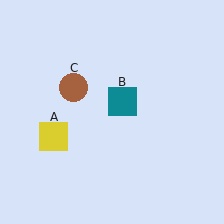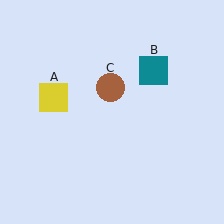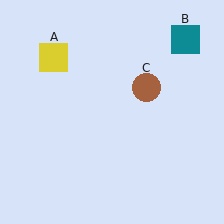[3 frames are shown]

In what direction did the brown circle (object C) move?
The brown circle (object C) moved right.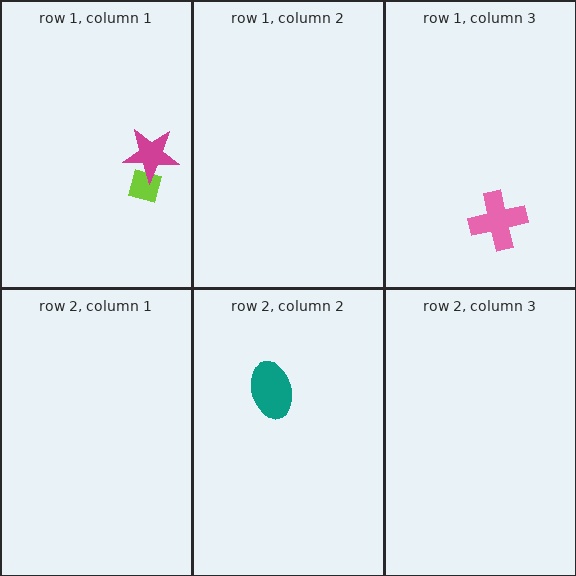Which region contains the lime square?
The row 1, column 1 region.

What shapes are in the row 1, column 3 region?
The pink cross.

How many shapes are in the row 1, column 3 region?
1.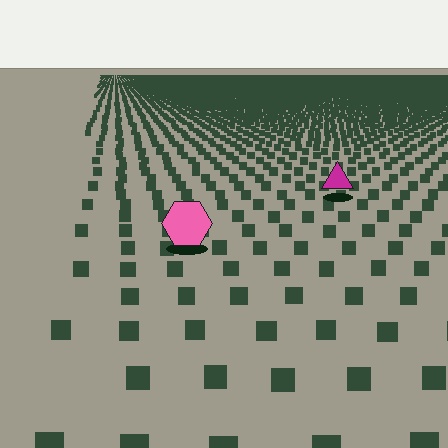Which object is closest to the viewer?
The pink hexagon is closest. The texture marks near it are larger and more spread out.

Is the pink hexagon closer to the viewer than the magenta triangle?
Yes. The pink hexagon is closer — you can tell from the texture gradient: the ground texture is coarser near it.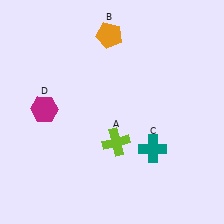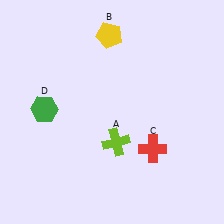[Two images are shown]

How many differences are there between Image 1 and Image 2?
There are 3 differences between the two images.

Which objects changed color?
B changed from orange to yellow. C changed from teal to red. D changed from magenta to green.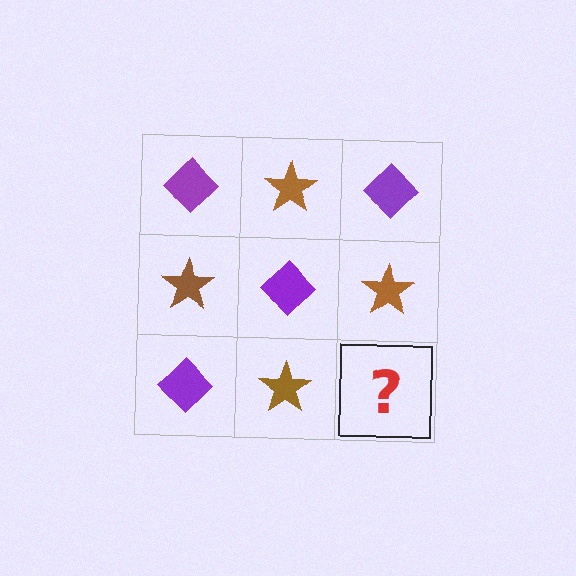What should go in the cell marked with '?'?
The missing cell should contain a purple diamond.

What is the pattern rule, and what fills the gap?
The rule is that it alternates purple diamond and brown star in a checkerboard pattern. The gap should be filled with a purple diamond.